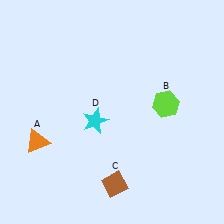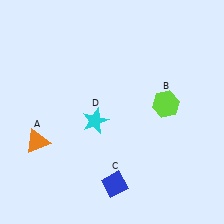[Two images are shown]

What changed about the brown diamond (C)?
In Image 1, C is brown. In Image 2, it changed to blue.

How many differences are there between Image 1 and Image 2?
There is 1 difference between the two images.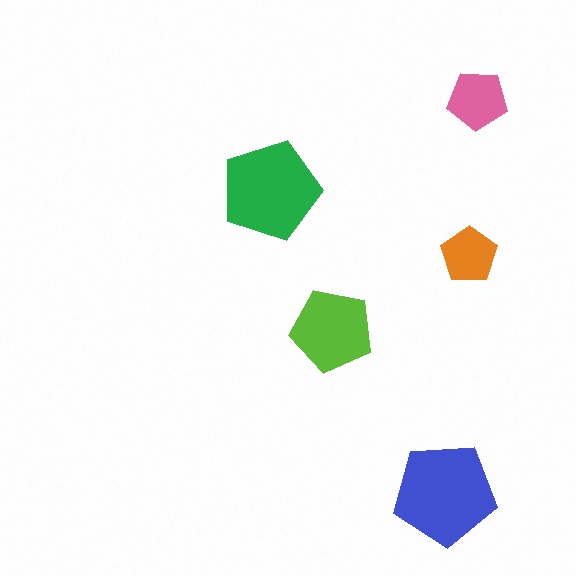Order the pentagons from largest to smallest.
the blue one, the green one, the lime one, the pink one, the orange one.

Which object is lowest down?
The blue pentagon is bottommost.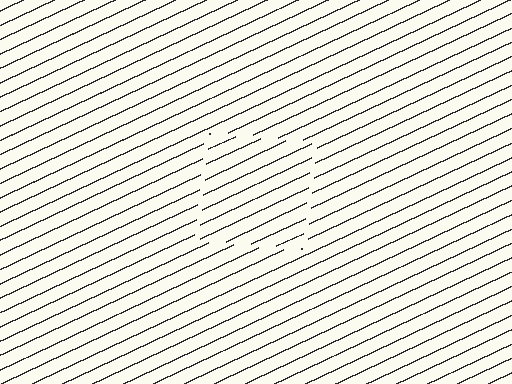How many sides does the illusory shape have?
4 sides — the line-ends trace a square.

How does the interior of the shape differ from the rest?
The interior of the shape contains the same grating, shifted by half a period — the contour is defined by the phase discontinuity where line-ends from the inner and outer gratings abut.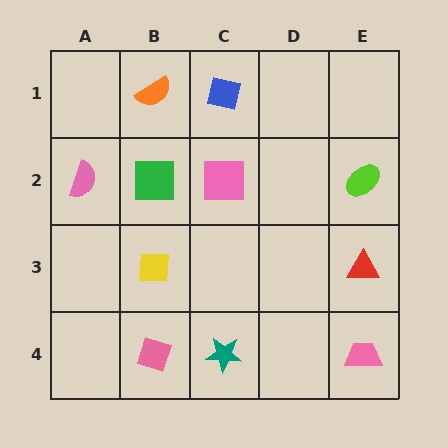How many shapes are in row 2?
4 shapes.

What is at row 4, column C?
A teal star.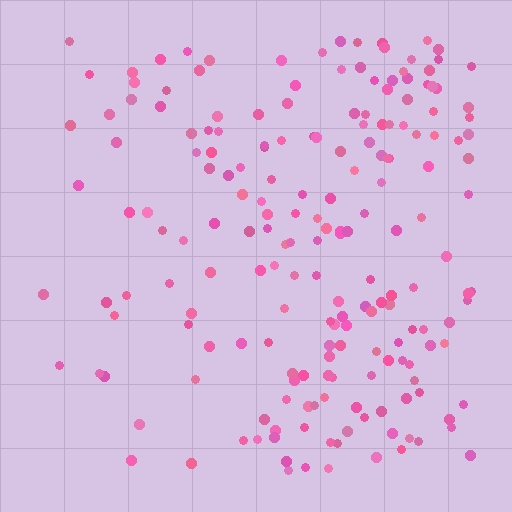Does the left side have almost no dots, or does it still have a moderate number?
Still a moderate number, just noticeably fewer than the right.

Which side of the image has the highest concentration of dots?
The right.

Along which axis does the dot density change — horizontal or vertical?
Horizontal.